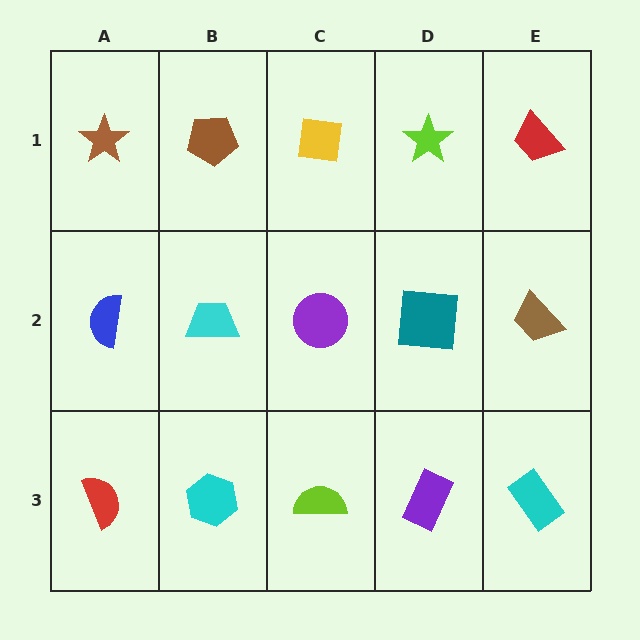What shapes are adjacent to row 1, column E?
A brown trapezoid (row 2, column E), a lime star (row 1, column D).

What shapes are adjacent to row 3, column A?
A blue semicircle (row 2, column A), a cyan hexagon (row 3, column B).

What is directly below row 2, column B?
A cyan hexagon.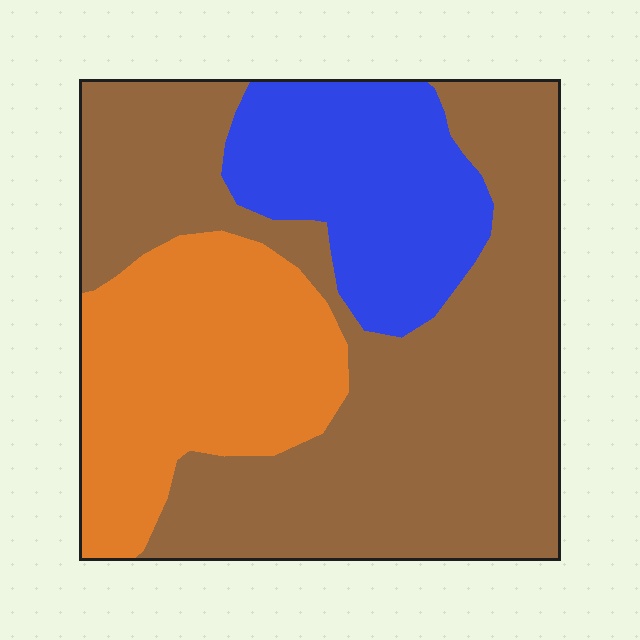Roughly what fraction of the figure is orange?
Orange covers around 25% of the figure.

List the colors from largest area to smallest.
From largest to smallest: brown, orange, blue.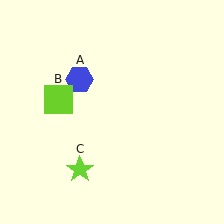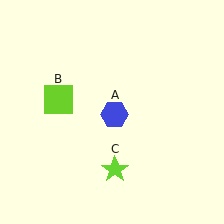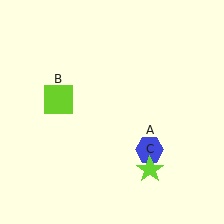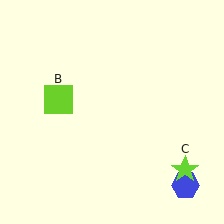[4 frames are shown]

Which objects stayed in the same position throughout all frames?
Lime square (object B) remained stationary.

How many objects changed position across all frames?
2 objects changed position: blue hexagon (object A), lime star (object C).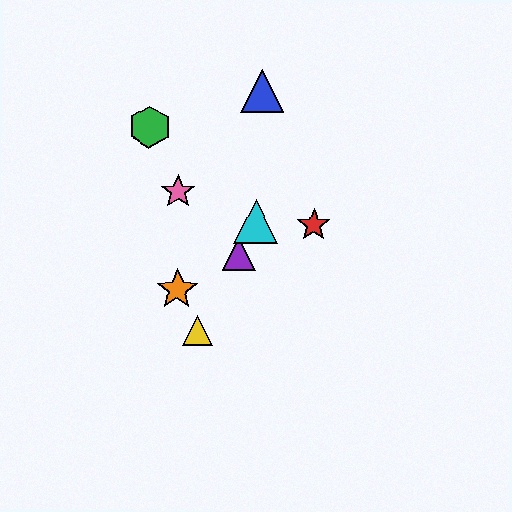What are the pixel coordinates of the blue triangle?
The blue triangle is at (262, 91).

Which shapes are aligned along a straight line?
The yellow triangle, the purple triangle, the cyan triangle are aligned along a straight line.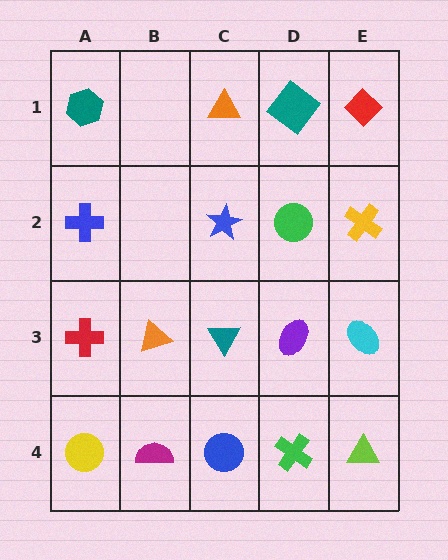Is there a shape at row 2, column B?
No, that cell is empty.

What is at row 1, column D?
A teal diamond.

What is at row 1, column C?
An orange triangle.